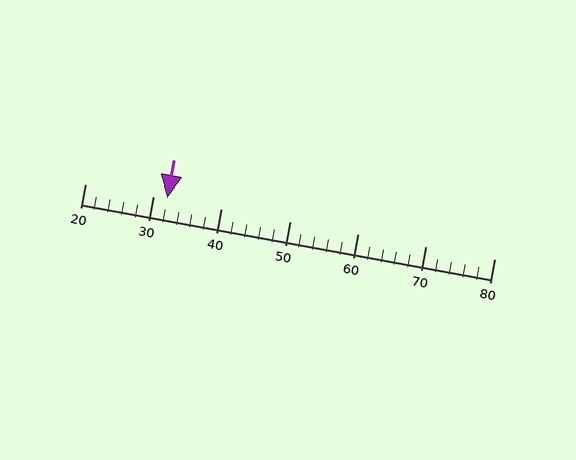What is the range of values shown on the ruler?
The ruler shows values from 20 to 80.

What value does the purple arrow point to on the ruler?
The purple arrow points to approximately 32.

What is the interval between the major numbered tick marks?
The major tick marks are spaced 10 units apart.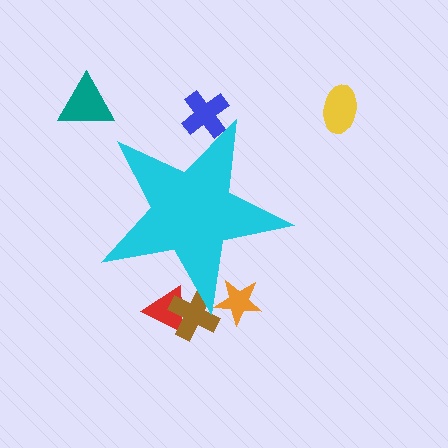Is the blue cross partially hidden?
Yes, the blue cross is partially hidden behind the cyan star.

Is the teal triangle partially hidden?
No, the teal triangle is fully visible.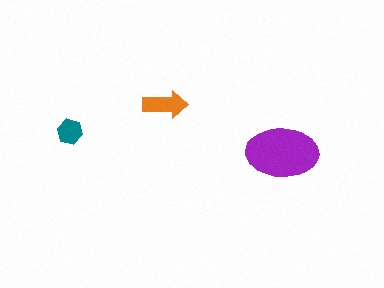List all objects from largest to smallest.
The purple ellipse, the orange arrow, the teal hexagon.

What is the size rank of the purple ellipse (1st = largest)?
1st.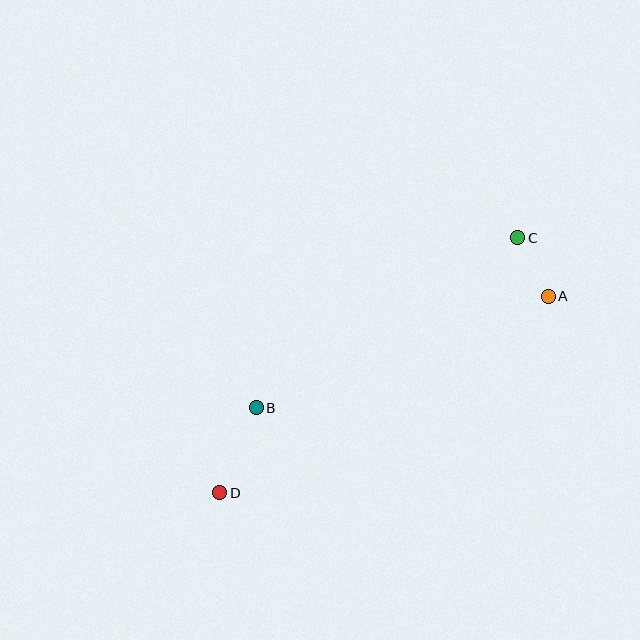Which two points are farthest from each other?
Points C and D are farthest from each other.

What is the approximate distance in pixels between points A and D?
The distance between A and D is approximately 383 pixels.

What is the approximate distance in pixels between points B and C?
The distance between B and C is approximately 312 pixels.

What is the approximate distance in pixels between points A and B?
The distance between A and B is approximately 313 pixels.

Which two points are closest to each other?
Points A and C are closest to each other.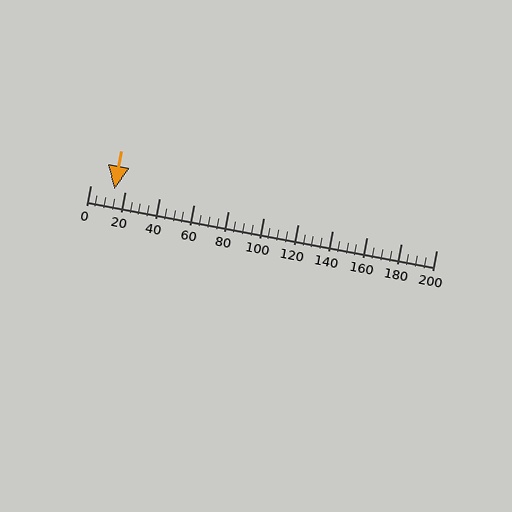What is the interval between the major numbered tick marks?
The major tick marks are spaced 20 units apart.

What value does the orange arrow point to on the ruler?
The orange arrow points to approximately 14.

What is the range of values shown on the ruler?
The ruler shows values from 0 to 200.